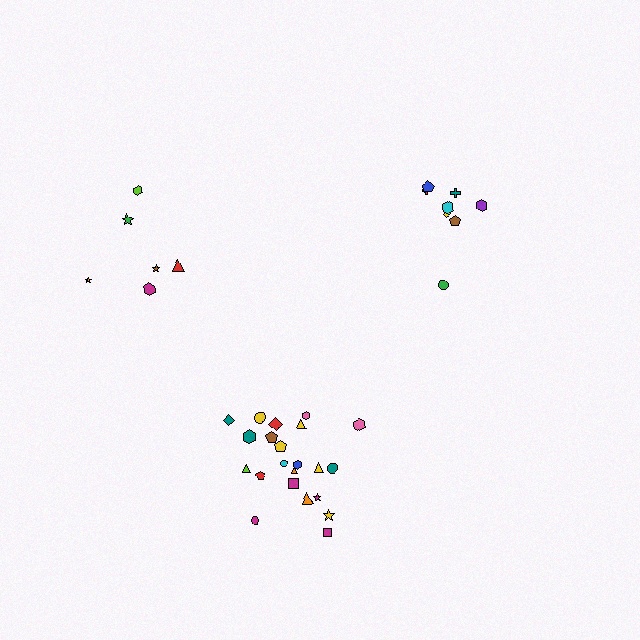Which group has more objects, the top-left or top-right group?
The top-right group.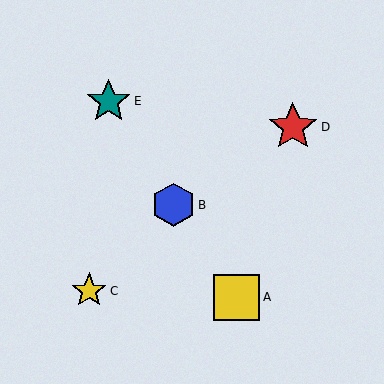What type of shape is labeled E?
Shape E is a teal star.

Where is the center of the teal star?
The center of the teal star is at (109, 101).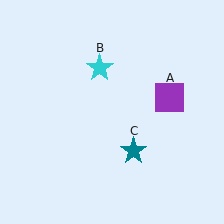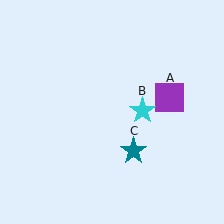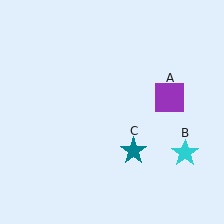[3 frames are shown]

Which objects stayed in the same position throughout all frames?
Purple square (object A) and teal star (object C) remained stationary.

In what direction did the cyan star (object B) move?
The cyan star (object B) moved down and to the right.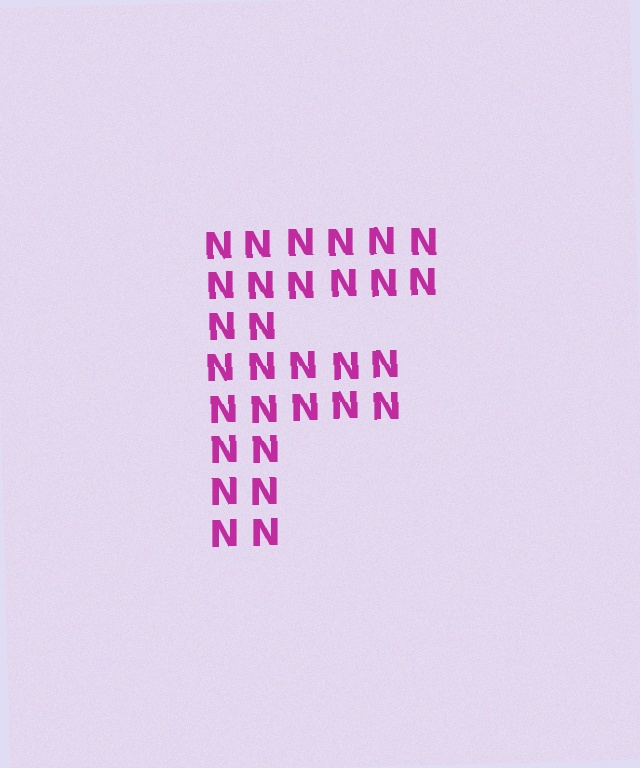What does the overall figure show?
The overall figure shows the letter F.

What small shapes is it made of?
It is made of small letter N's.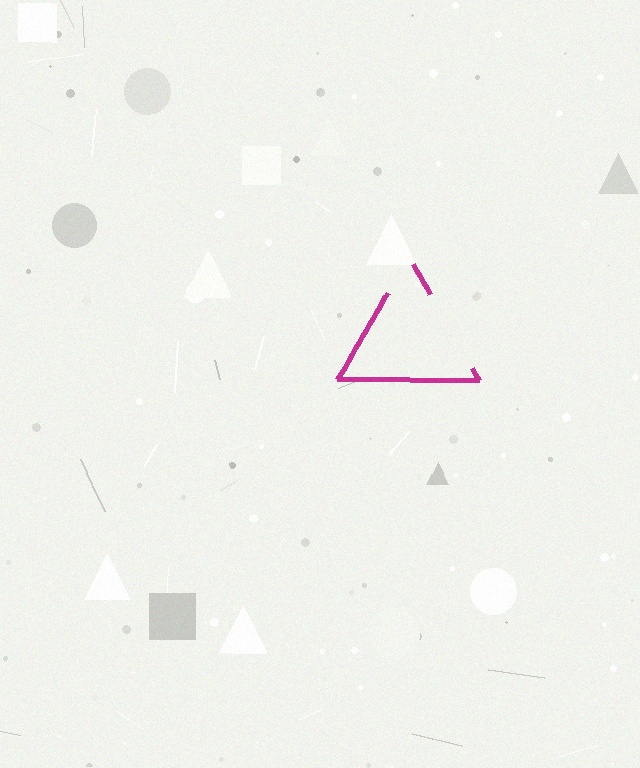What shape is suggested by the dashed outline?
The dashed outline suggests a triangle.